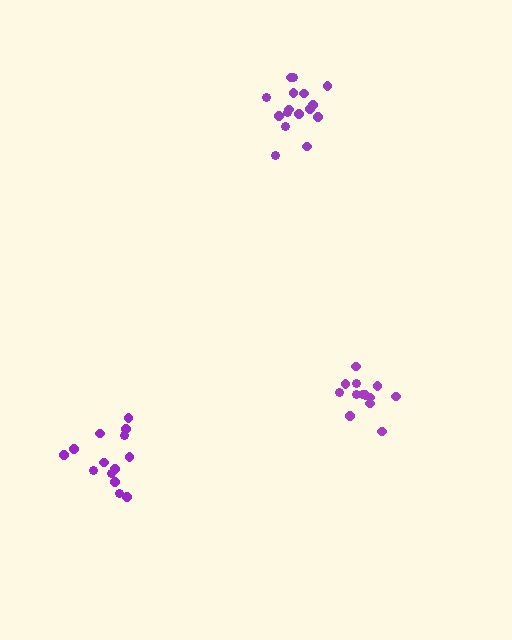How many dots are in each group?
Group 1: 14 dots, Group 2: 14 dots, Group 3: 16 dots (44 total).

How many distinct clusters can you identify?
There are 3 distinct clusters.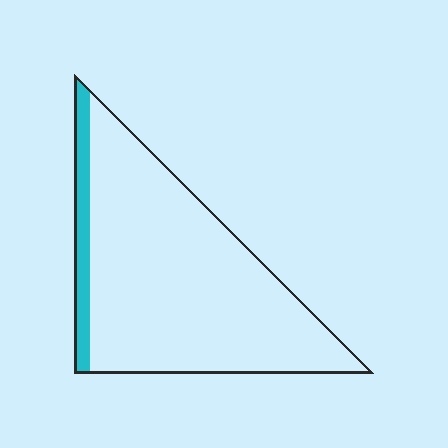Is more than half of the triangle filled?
No.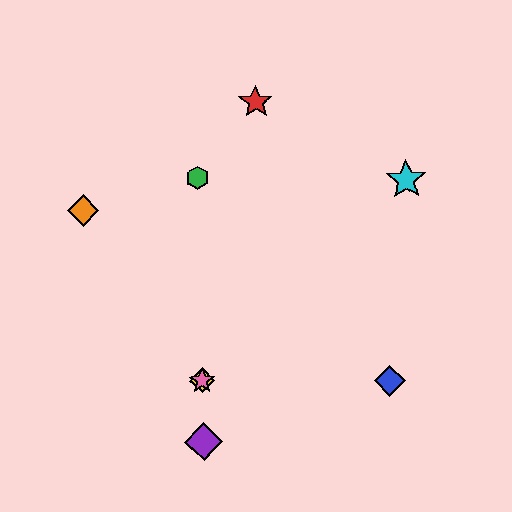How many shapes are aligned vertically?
4 shapes (the green hexagon, the yellow diamond, the purple diamond, the pink star) are aligned vertically.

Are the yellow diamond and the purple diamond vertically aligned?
Yes, both are at x≈202.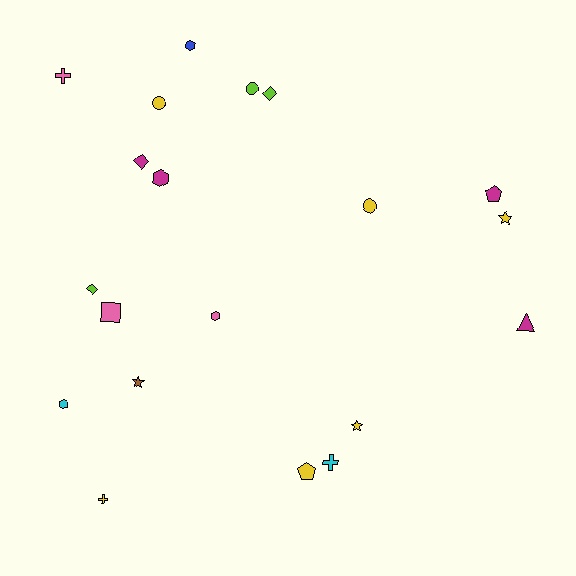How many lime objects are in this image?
There are 3 lime objects.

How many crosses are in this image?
There are 3 crosses.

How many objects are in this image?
There are 20 objects.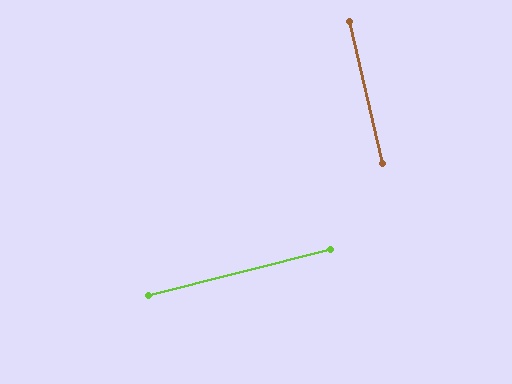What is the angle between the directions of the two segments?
Approximately 89 degrees.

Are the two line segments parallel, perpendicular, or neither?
Perpendicular — they meet at approximately 89°.